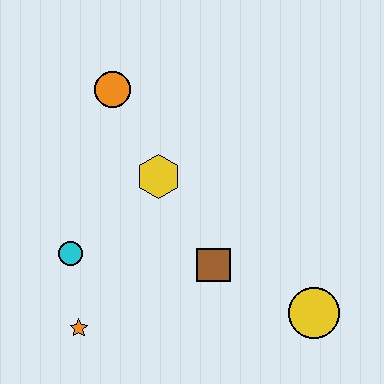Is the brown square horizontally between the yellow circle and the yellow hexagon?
Yes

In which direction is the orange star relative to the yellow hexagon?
The orange star is below the yellow hexagon.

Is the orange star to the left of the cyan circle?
No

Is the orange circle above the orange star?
Yes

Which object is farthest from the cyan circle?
The yellow circle is farthest from the cyan circle.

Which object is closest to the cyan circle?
The orange star is closest to the cyan circle.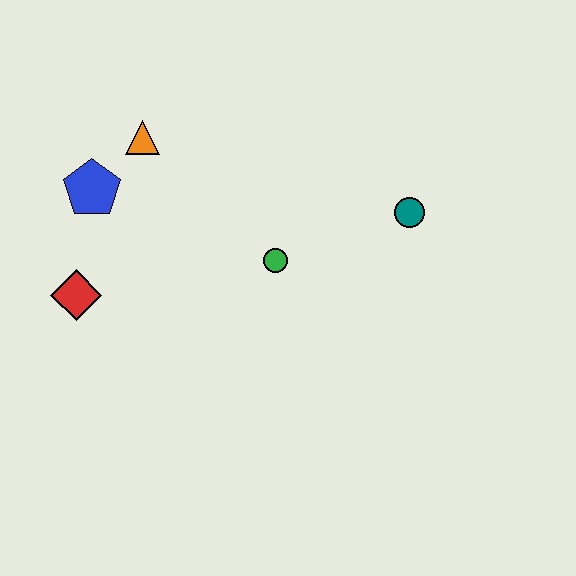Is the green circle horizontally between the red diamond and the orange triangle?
No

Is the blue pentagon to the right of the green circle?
No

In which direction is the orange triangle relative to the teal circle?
The orange triangle is to the left of the teal circle.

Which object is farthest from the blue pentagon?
The teal circle is farthest from the blue pentagon.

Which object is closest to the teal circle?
The green circle is closest to the teal circle.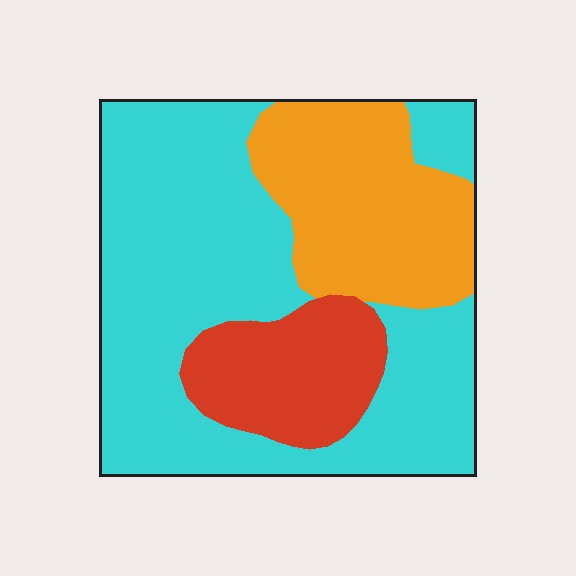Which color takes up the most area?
Cyan, at roughly 60%.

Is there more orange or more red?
Orange.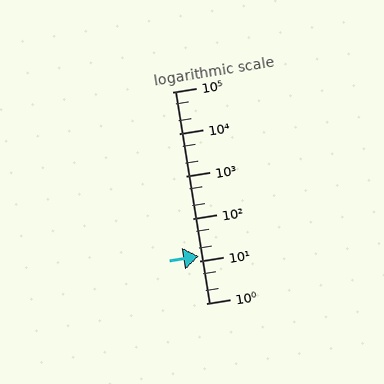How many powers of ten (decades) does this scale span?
The scale spans 5 decades, from 1 to 100000.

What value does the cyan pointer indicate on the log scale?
The pointer indicates approximately 13.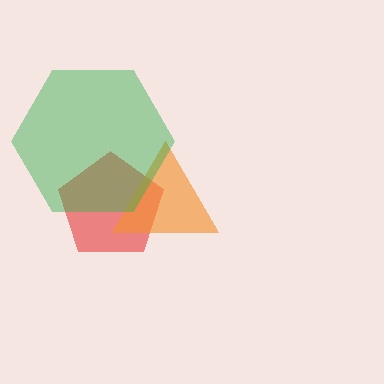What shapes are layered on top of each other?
The layered shapes are: a red pentagon, an orange triangle, a green hexagon.